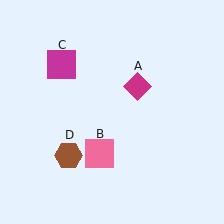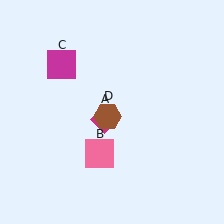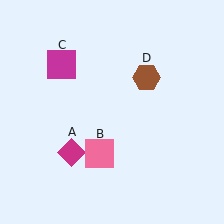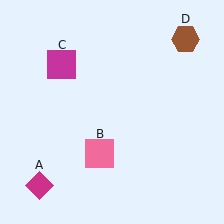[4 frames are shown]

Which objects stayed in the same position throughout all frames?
Pink square (object B) and magenta square (object C) remained stationary.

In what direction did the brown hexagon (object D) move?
The brown hexagon (object D) moved up and to the right.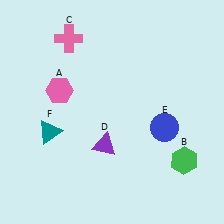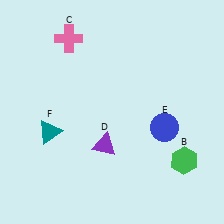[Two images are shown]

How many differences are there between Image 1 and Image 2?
There is 1 difference between the two images.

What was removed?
The pink hexagon (A) was removed in Image 2.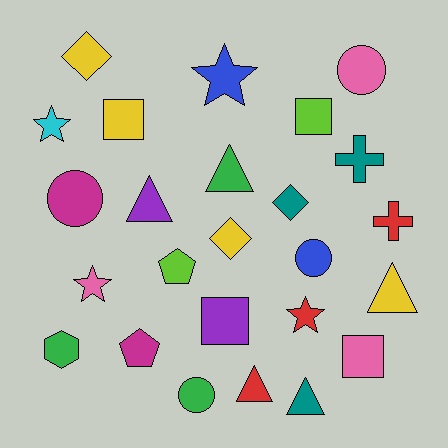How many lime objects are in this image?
There are 2 lime objects.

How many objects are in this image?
There are 25 objects.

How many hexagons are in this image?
There is 1 hexagon.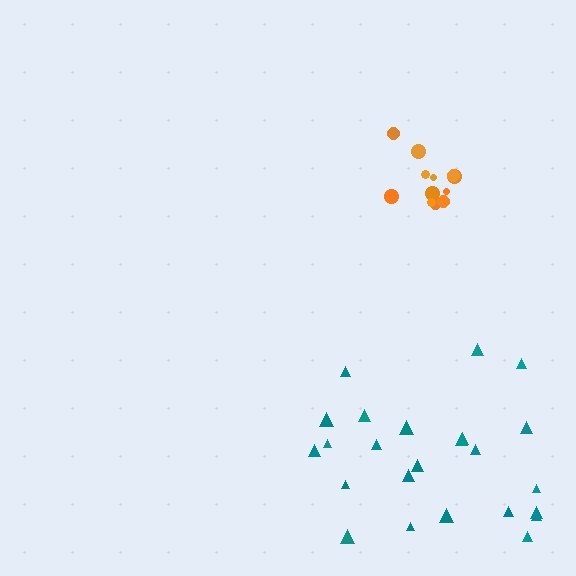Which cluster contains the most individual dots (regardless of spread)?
Teal (24).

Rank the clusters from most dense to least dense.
orange, teal.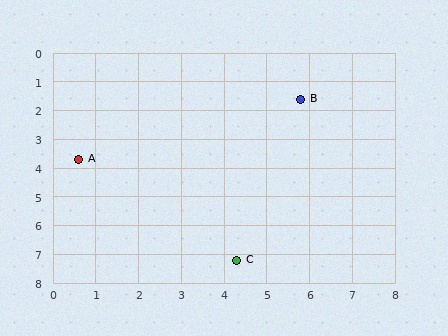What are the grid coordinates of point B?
Point B is at approximately (5.8, 1.6).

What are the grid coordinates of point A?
Point A is at approximately (0.6, 3.7).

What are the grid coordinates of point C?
Point C is at approximately (4.3, 7.2).